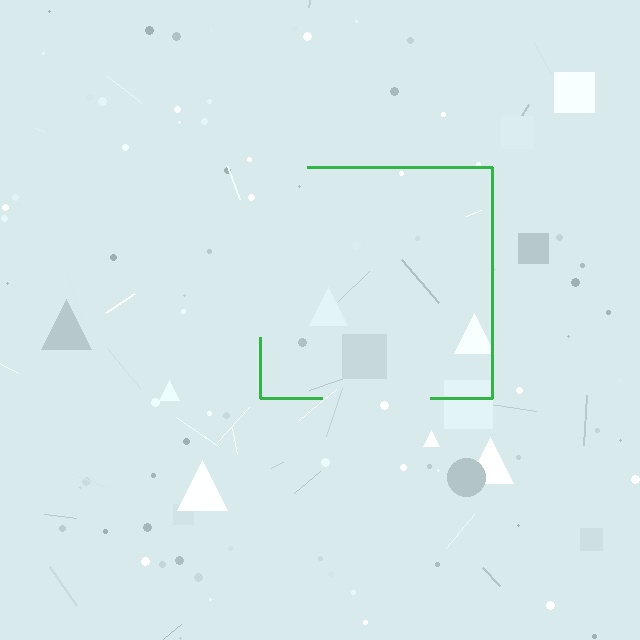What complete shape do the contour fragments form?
The contour fragments form a square.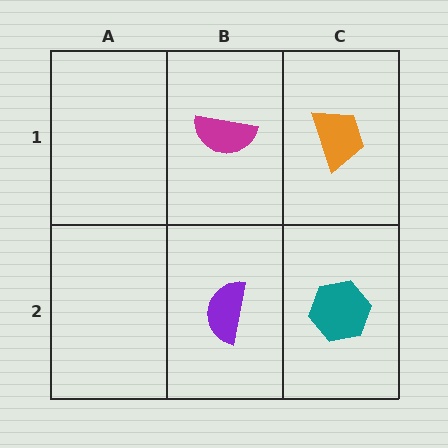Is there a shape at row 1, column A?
No, that cell is empty.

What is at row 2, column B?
A purple semicircle.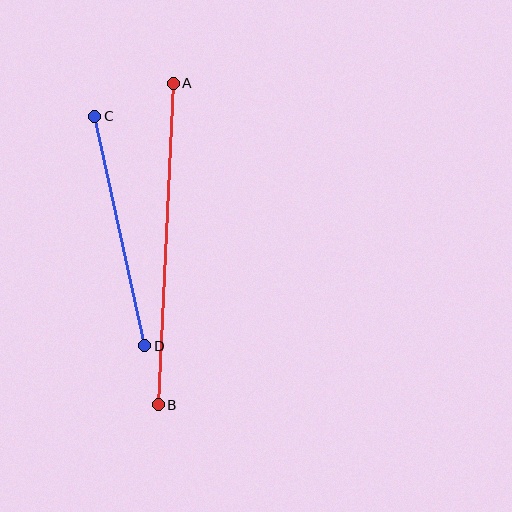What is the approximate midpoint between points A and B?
The midpoint is at approximately (166, 244) pixels.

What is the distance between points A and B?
The distance is approximately 322 pixels.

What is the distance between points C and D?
The distance is approximately 235 pixels.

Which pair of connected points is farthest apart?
Points A and B are farthest apart.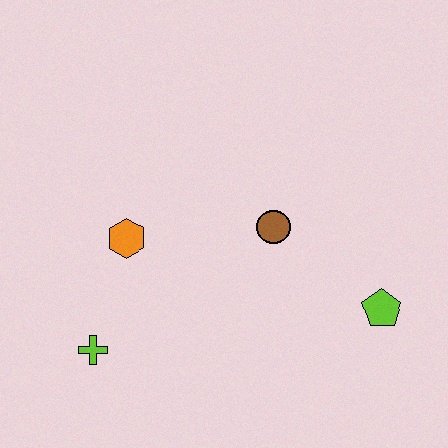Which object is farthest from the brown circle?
The lime cross is farthest from the brown circle.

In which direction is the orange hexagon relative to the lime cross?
The orange hexagon is above the lime cross.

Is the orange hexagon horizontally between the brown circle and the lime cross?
Yes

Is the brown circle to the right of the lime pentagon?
No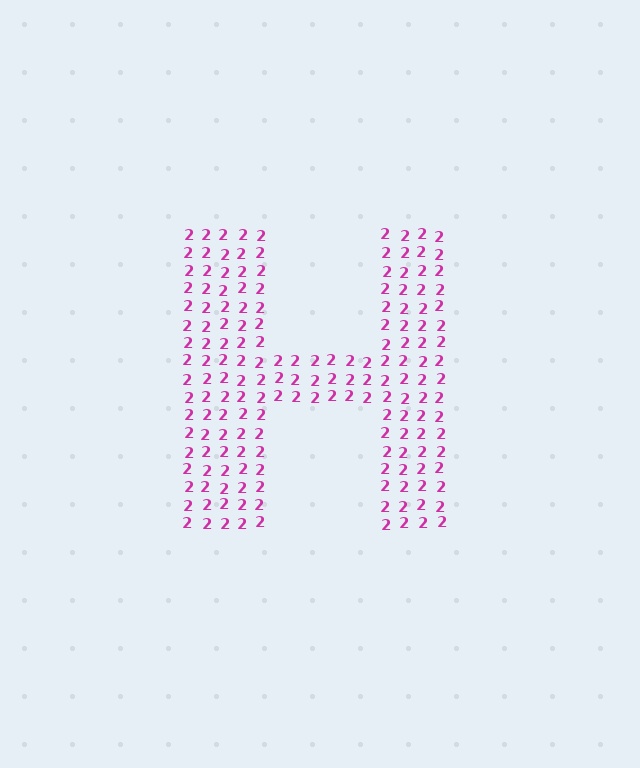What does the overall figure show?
The overall figure shows the letter H.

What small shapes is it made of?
It is made of small digit 2's.